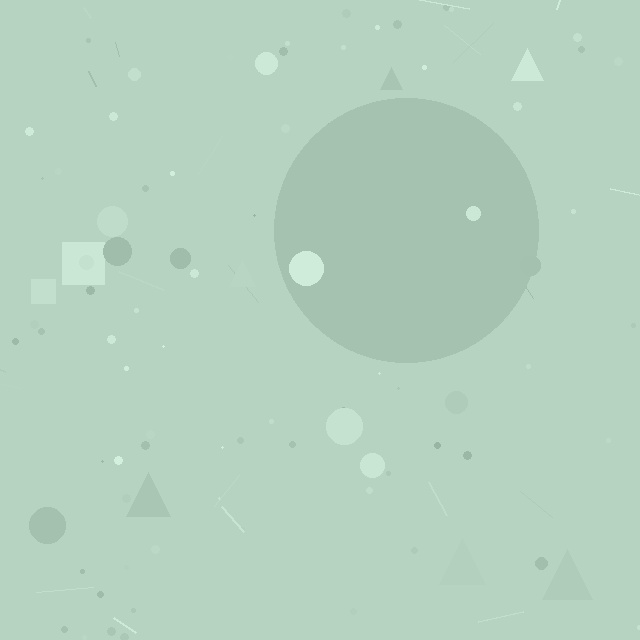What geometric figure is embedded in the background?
A circle is embedded in the background.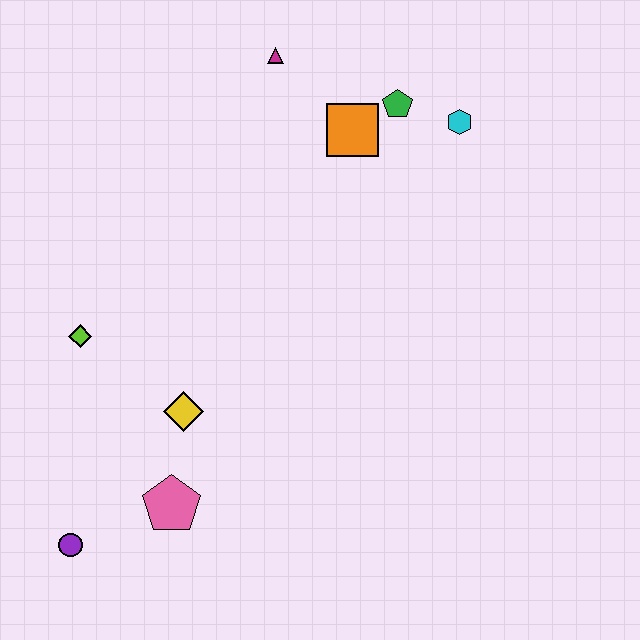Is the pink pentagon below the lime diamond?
Yes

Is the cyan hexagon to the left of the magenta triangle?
No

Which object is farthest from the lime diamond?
The cyan hexagon is farthest from the lime diamond.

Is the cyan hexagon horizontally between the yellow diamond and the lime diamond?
No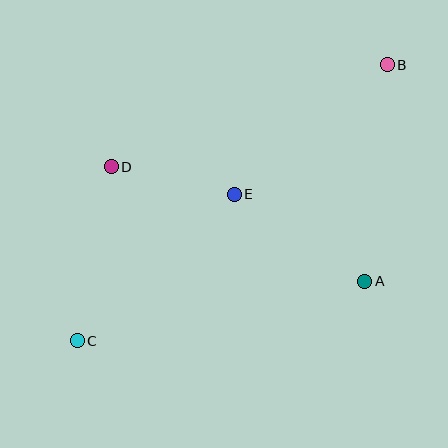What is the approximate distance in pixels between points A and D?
The distance between A and D is approximately 278 pixels.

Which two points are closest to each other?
Points D and E are closest to each other.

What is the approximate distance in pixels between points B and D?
The distance between B and D is approximately 294 pixels.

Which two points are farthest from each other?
Points B and C are farthest from each other.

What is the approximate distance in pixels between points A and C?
The distance between A and C is approximately 294 pixels.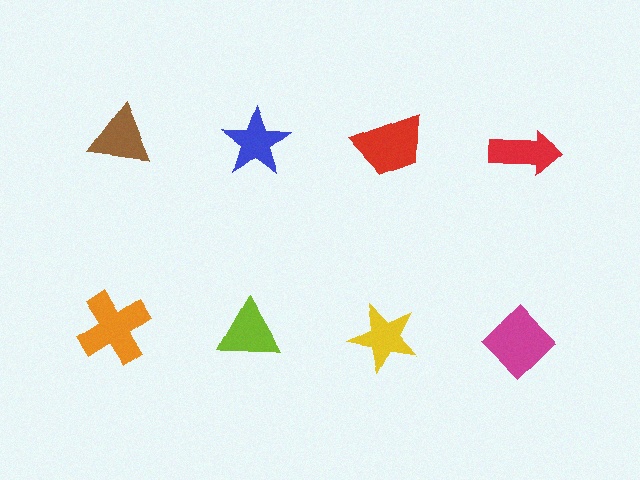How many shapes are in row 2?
4 shapes.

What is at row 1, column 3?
A red trapezoid.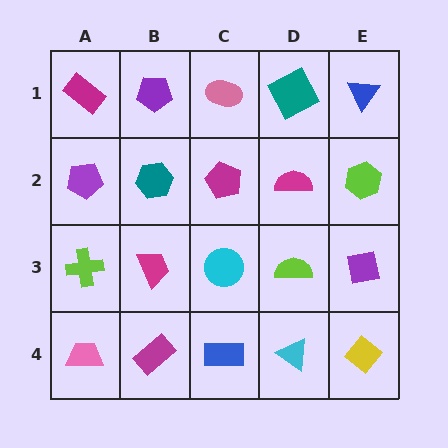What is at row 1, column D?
A teal square.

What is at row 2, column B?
A teal hexagon.